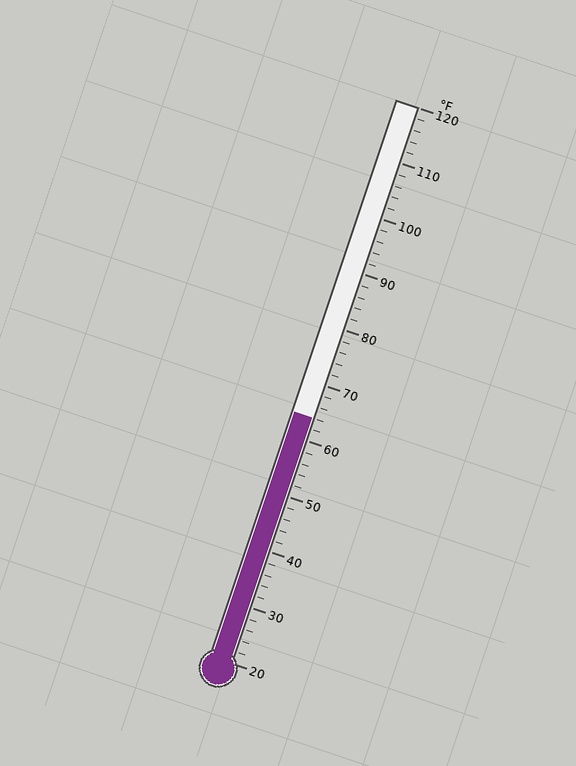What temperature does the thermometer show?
The thermometer shows approximately 64°F.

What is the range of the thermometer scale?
The thermometer scale ranges from 20°F to 120°F.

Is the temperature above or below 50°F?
The temperature is above 50°F.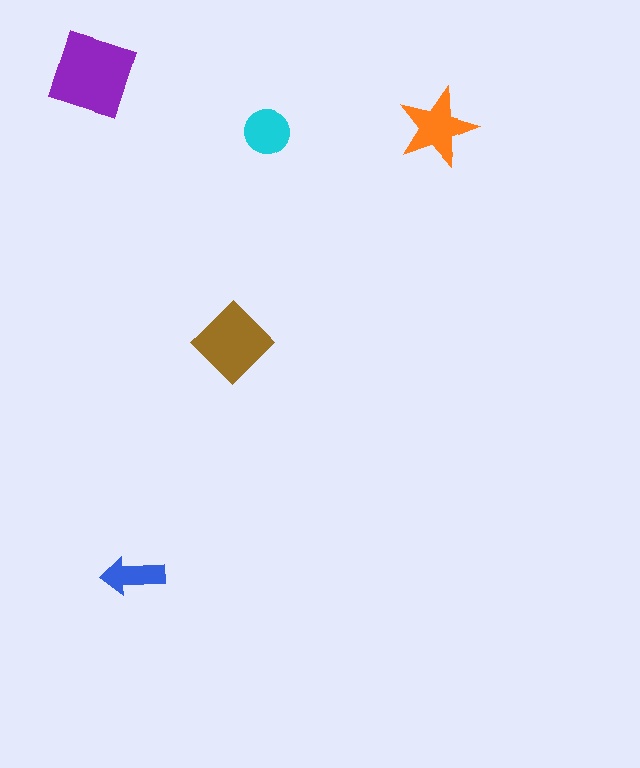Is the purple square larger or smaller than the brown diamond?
Larger.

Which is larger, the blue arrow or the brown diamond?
The brown diamond.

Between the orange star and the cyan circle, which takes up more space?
The orange star.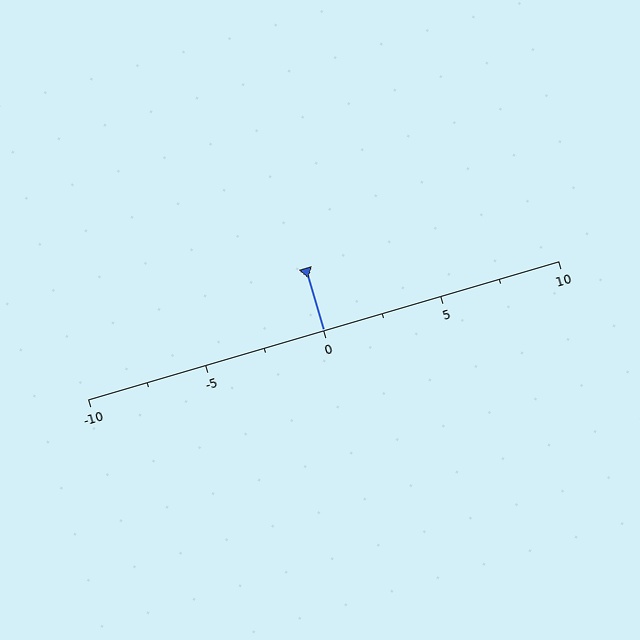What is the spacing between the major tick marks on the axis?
The major ticks are spaced 5 apart.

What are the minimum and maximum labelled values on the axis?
The axis runs from -10 to 10.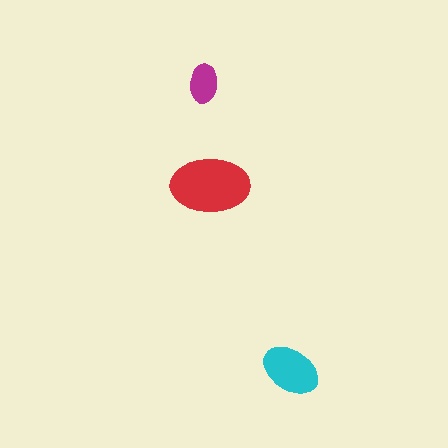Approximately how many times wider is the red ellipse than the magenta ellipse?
About 2 times wider.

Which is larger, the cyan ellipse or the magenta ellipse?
The cyan one.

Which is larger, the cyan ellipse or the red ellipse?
The red one.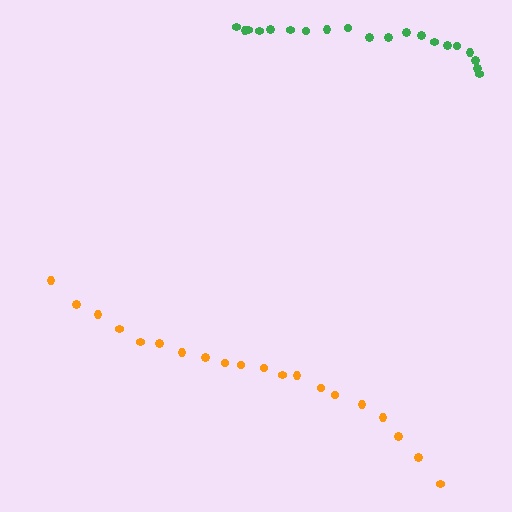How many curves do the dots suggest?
There are 2 distinct paths.